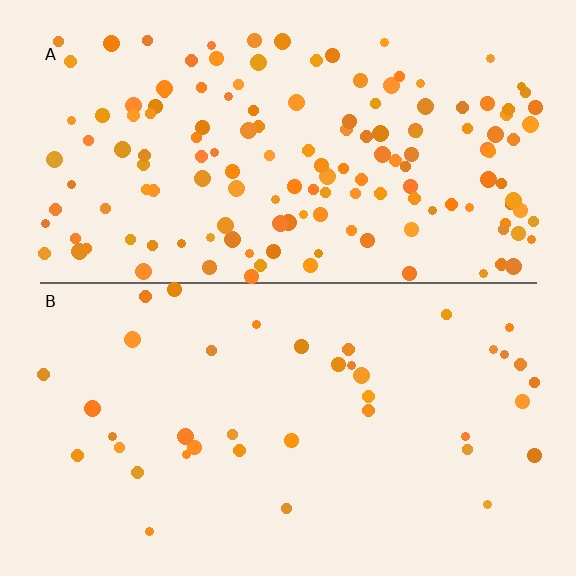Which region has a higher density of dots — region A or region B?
A (the top).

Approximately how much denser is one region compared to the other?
Approximately 3.8× — region A over region B.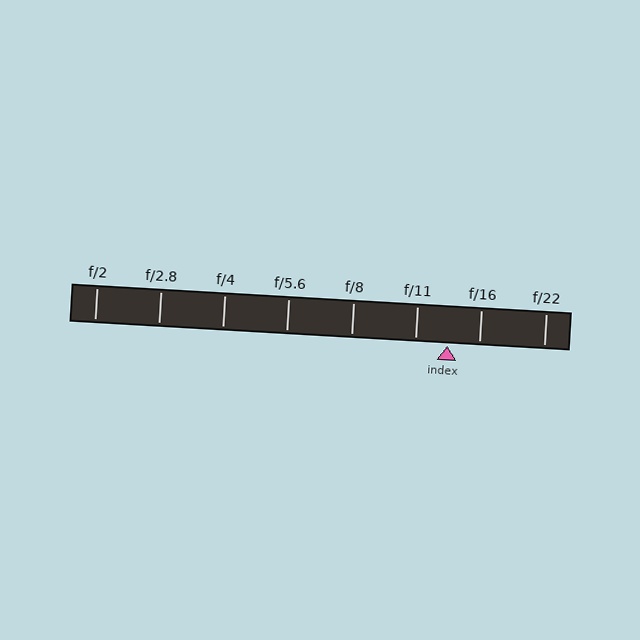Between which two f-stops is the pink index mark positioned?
The index mark is between f/11 and f/16.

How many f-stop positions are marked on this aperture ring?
There are 8 f-stop positions marked.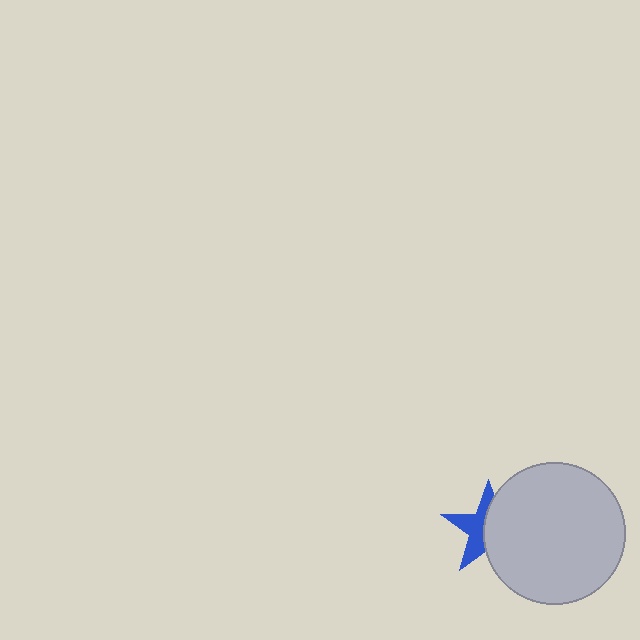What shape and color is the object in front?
The object in front is a light gray circle.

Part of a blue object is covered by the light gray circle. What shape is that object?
It is a star.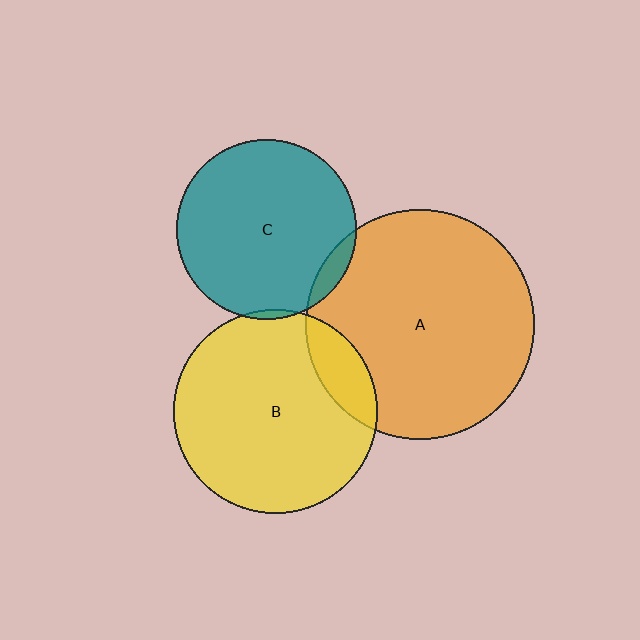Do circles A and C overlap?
Yes.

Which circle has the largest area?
Circle A (orange).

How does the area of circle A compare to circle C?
Approximately 1.6 times.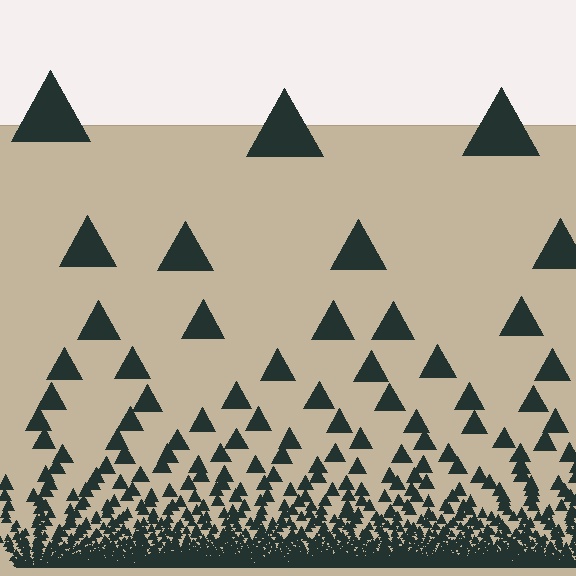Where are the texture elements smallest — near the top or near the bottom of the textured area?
Near the bottom.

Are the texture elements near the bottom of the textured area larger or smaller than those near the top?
Smaller. The gradient is inverted — elements near the bottom are smaller and denser.